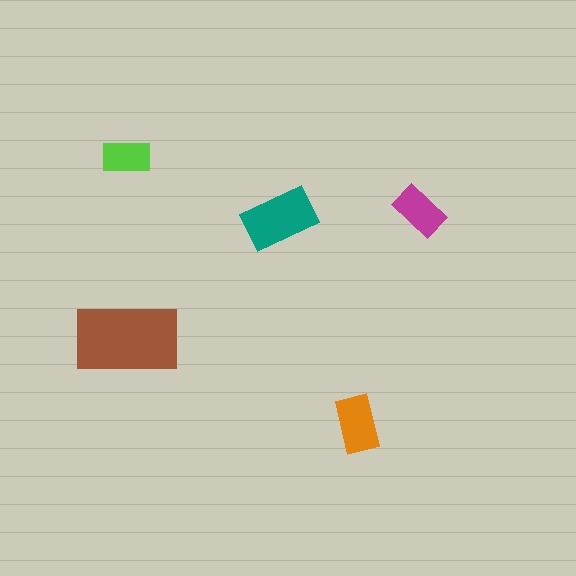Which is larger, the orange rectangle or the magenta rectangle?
The orange one.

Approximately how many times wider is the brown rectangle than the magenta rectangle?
About 2 times wider.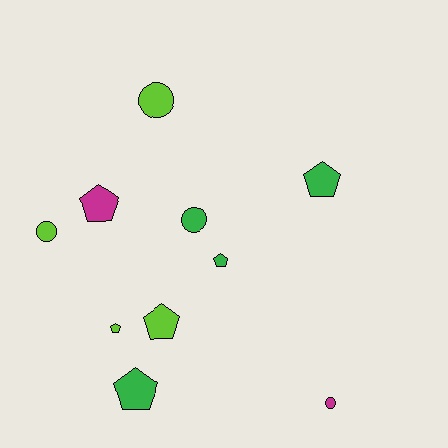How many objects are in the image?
There are 10 objects.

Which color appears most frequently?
Lime, with 4 objects.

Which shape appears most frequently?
Pentagon, with 6 objects.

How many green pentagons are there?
There are 3 green pentagons.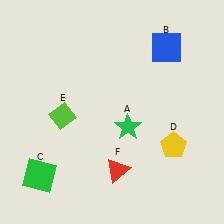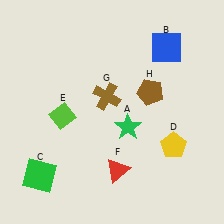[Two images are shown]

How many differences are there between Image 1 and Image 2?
There are 2 differences between the two images.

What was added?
A brown cross (G), a brown pentagon (H) were added in Image 2.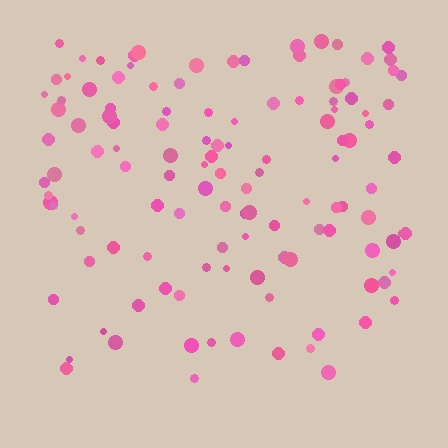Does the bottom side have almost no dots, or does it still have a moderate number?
Still a moderate number, just noticeably fewer than the top.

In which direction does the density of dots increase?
From bottom to top, with the top side densest.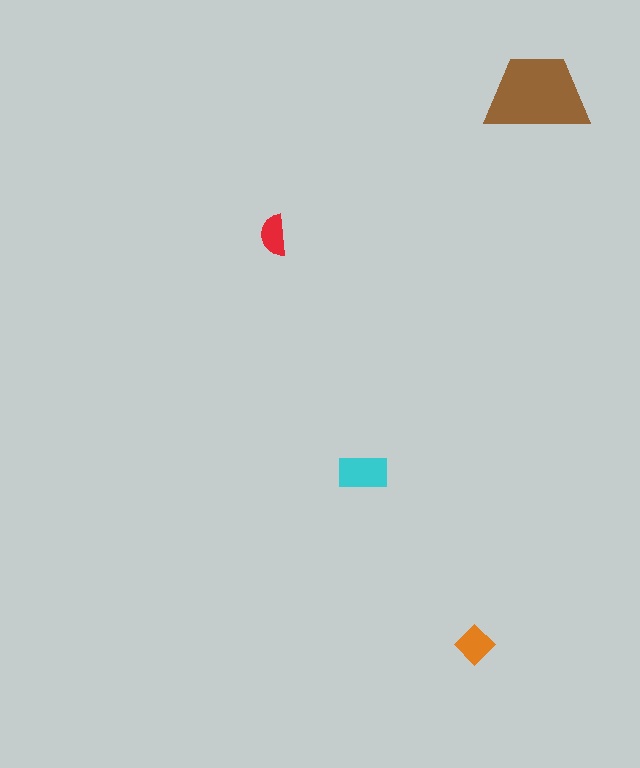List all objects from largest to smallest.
The brown trapezoid, the cyan rectangle, the orange diamond, the red semicircle.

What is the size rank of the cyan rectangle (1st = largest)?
2nd.